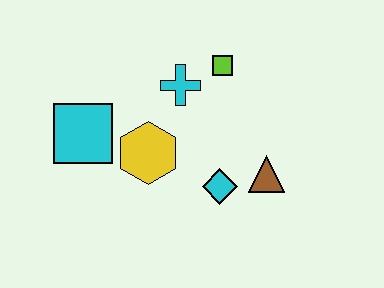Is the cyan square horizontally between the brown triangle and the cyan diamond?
No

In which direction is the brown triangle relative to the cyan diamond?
The brown triangle is to the right of the cyan diamond.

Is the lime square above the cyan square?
Yes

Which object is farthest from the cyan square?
The brown triangle is farthest from the cyan square.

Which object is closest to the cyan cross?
The lime square is closest to the cyan cross.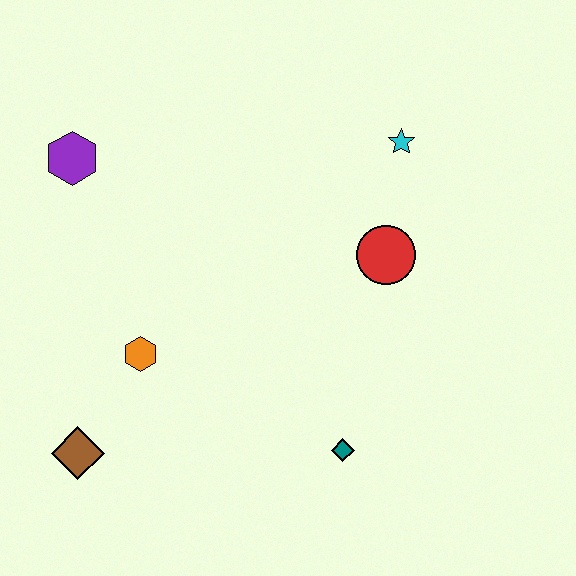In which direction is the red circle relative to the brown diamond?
The red circle is to the right of the brown diamond.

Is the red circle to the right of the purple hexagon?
Yes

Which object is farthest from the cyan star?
The brown diamond is farthest from the cyan star.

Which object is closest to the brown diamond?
The orange hexagon is closest to the brown diamond.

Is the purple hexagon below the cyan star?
Yes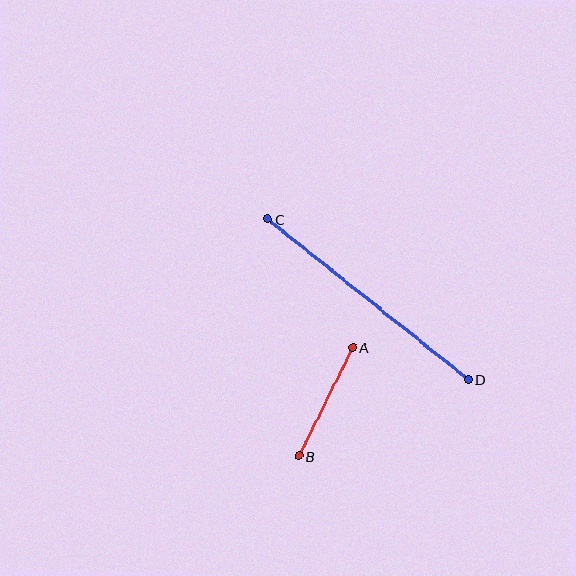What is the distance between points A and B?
The distance is approximately 121 pixels.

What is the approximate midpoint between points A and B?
The midpoint is at approximately (326, 402) pixels.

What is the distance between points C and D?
The distance is approximately 257 pixels.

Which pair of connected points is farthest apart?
Points C and D are farthest apart.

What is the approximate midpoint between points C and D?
The midpoint is at approximately (368, 299) pixels.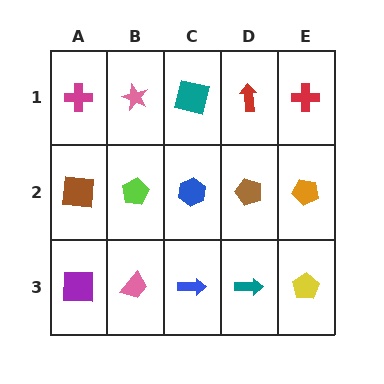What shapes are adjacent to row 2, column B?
A pink star (row 1, column B), a pink trapezoid (row 3, column B), a brown square (row 2, column A), a blue hexagon (row 2, column C).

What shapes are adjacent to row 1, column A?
A brown square (row 2, column A), a pink star (row 1, column B).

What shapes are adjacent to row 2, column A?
A magenta cross (row 1, column A), a purple square (row 3, column A), a lime pentagon (row 2, column B).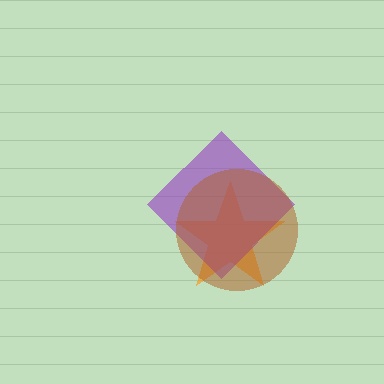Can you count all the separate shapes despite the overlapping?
Yes, there are 3 separate shapes.